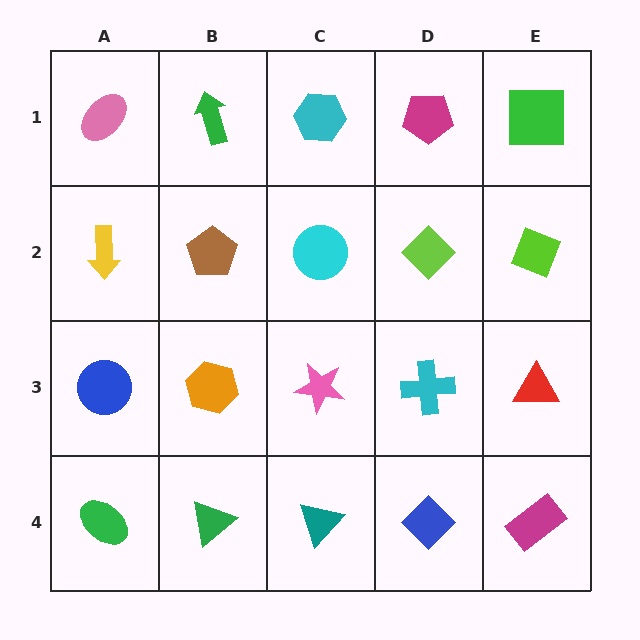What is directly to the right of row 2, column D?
A lime diamond.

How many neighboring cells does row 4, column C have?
3.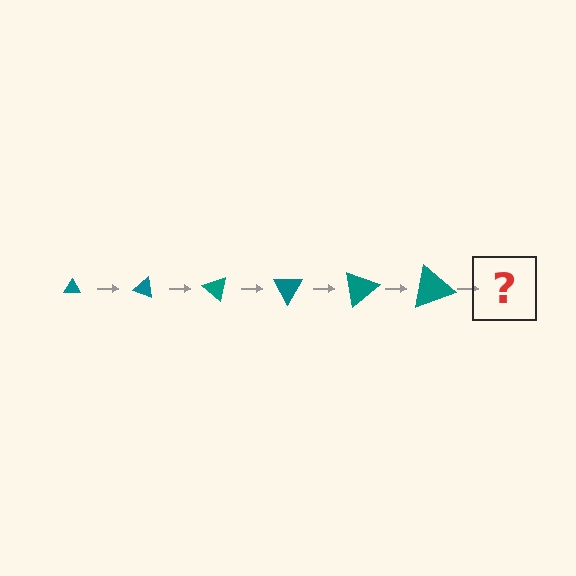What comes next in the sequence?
The next element should be a triangle, larger than the previous one and rotated 120 degrees from the start.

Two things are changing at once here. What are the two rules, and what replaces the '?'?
The two rules are that the triangle grows larger each step and it rotates 20 degrees each step. The '?' should be a triangle, larger than the previous one and rotated 120 degrees from the start.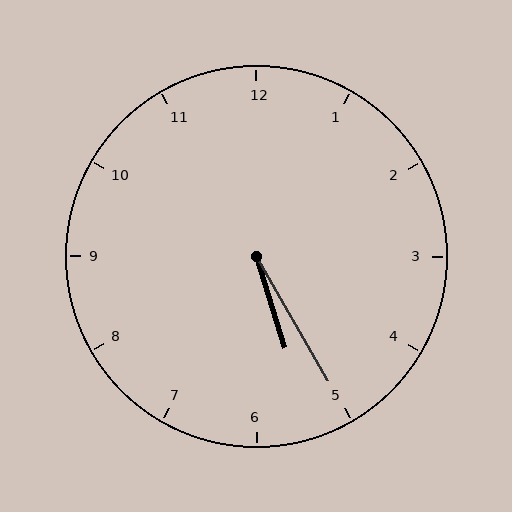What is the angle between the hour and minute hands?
Approximately 12 degrees.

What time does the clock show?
5:25.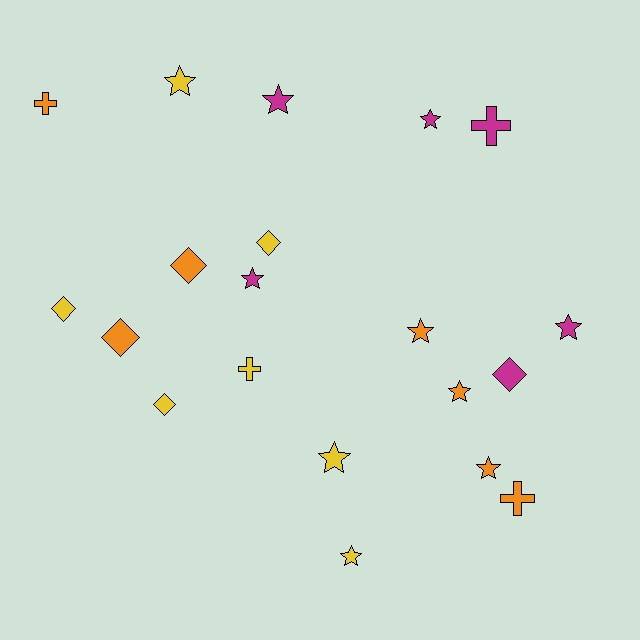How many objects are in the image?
There are 20 objects.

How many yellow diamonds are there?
There are 3 yellow diamonds.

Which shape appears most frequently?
Star, with 10 objects.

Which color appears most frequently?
Orange, with 7 objects.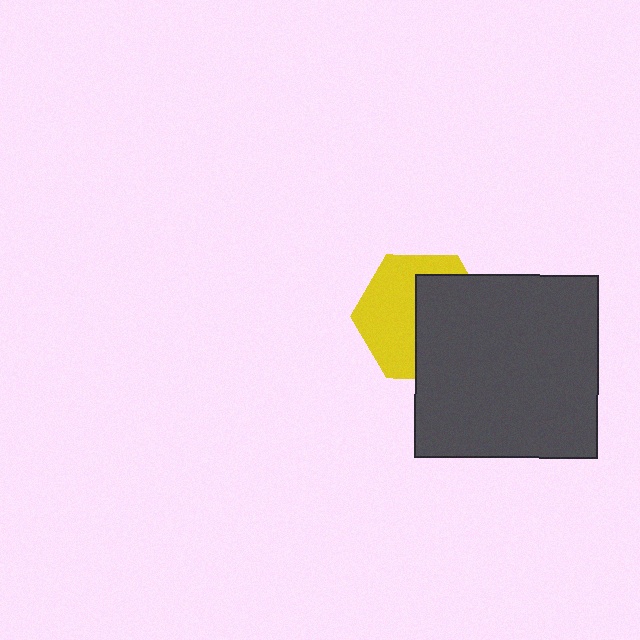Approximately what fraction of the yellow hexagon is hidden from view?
Roughly 49% of the yellow hexagon is hidden behind the dark gray square.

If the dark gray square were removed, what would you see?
You would see the complete yellow hexagon.